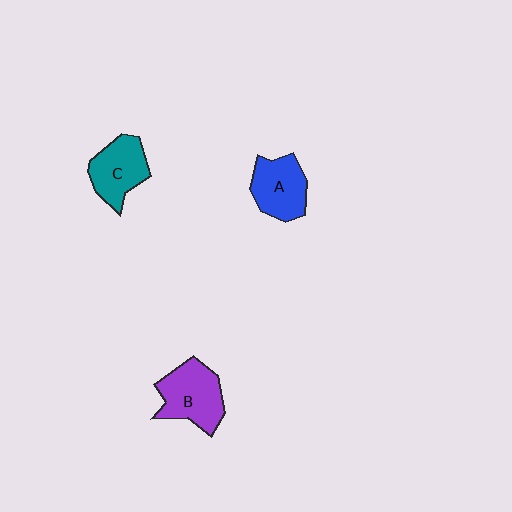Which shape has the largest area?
Shape B (purple).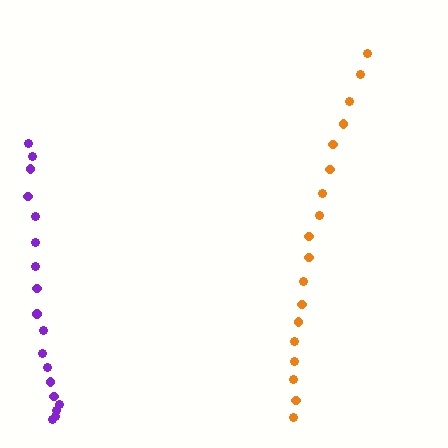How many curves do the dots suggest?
There are 2 distinct paths.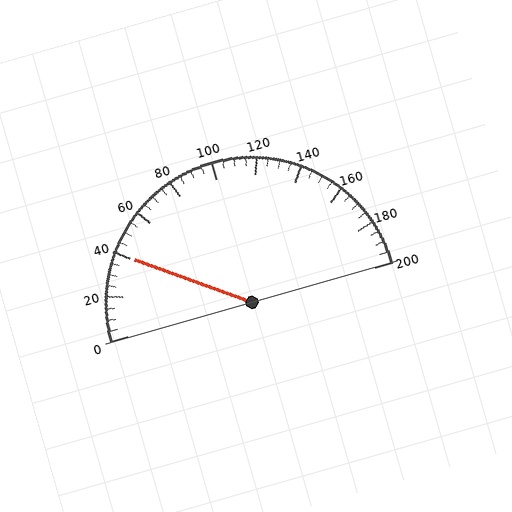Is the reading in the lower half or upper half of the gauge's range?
The reading is in the lower half of the range (0 to 200).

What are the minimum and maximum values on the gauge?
The gauge ranges from 0 to 200.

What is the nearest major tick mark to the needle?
The nearest major tick mark is 40.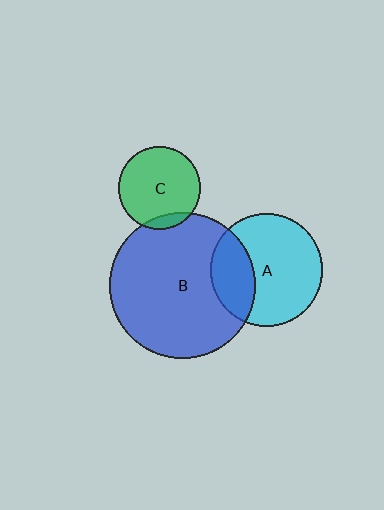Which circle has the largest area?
Circle B (blue).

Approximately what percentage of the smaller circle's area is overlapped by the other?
Approximately 30%.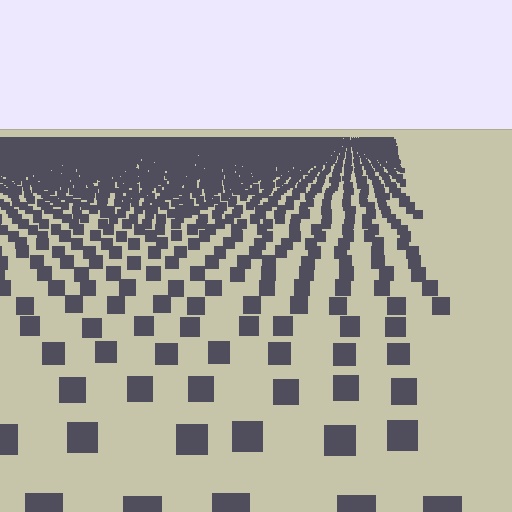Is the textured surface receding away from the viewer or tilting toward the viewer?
The surface is receding away from the viewer. Texture elements get smaller and denser toward the top.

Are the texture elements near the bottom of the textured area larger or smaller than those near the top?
Larger. Near the bottom, elements are closer to the viewer and appear at a bigger on-screen size.